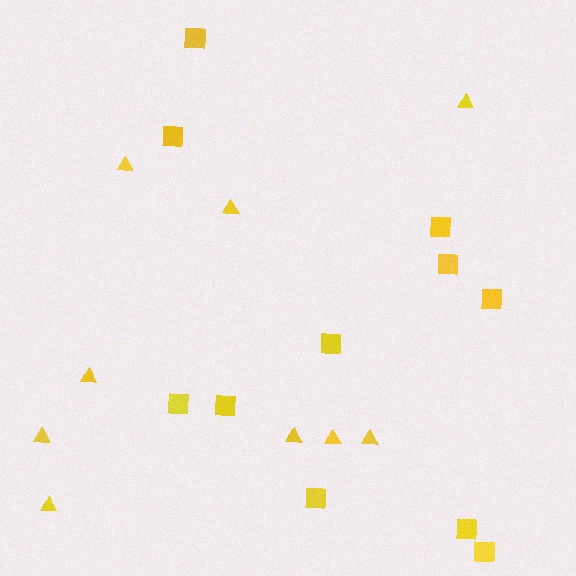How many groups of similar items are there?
There are 2 groups: one group of triangles (9) and one group of squares (11).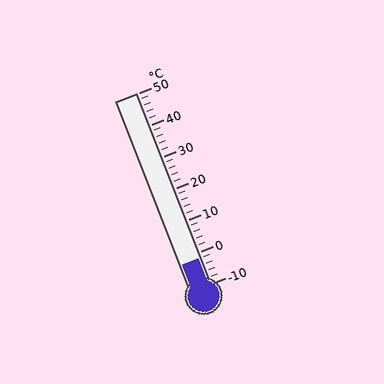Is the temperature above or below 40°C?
The temperature is below 40°C.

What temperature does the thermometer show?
The thermometer shows approximately -2°C.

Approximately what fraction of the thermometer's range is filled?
The thermometer is filled to approximately 15% of its range.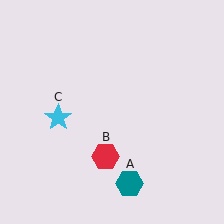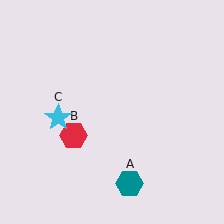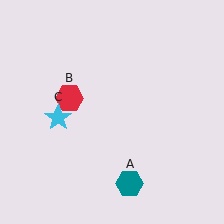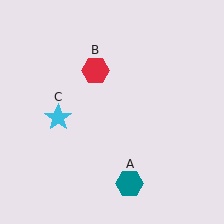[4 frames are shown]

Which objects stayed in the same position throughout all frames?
Teal hexagon (object A) and cyan star (object C) remained stationary.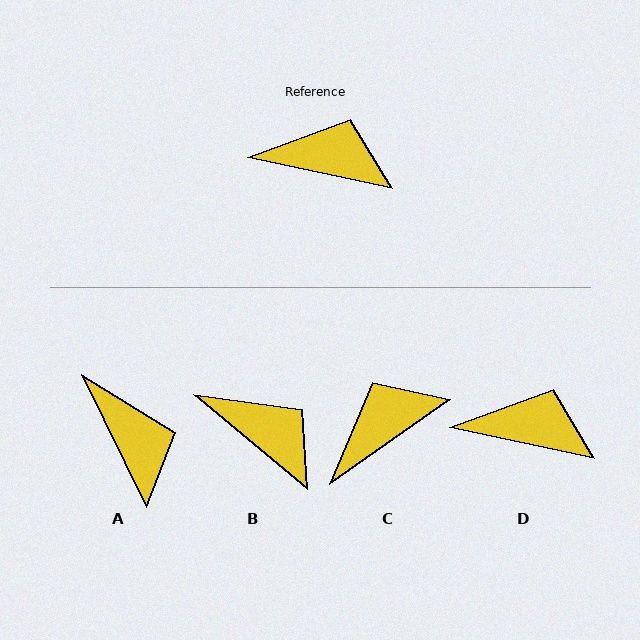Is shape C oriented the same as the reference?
No, it is off by about 48 degrees.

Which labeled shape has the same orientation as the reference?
D.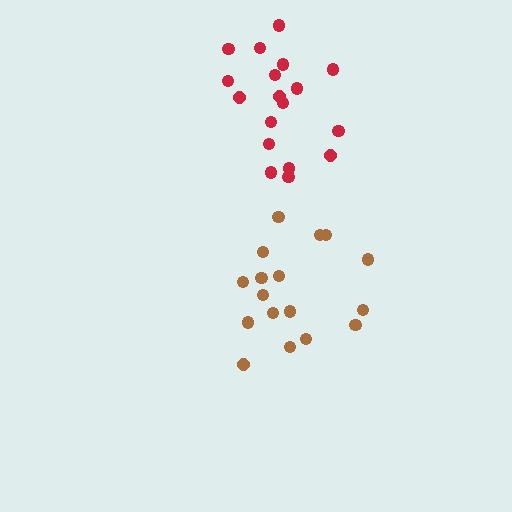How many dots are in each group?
Group 1: 18 dots, Group 2: 17 dots (35 total).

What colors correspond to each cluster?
The clusters are colored: red, brown.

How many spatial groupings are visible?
There are 2 spatial groupings.